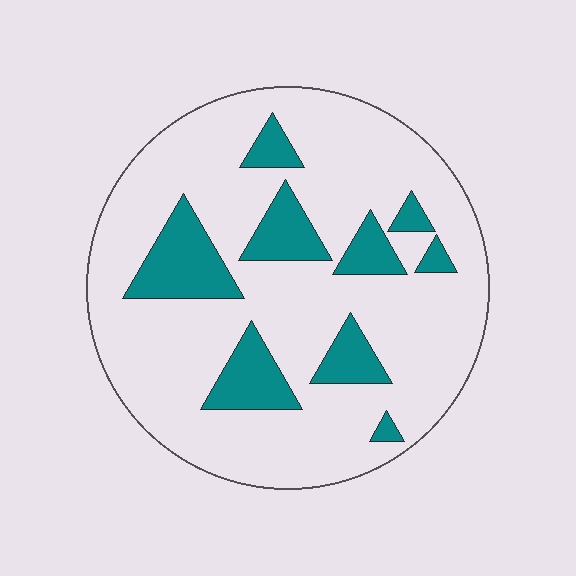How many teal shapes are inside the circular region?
9.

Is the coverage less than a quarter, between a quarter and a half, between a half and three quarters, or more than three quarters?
Less than a quarter.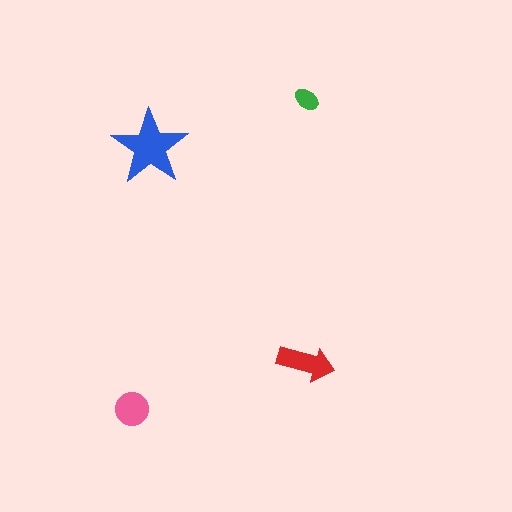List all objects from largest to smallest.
The blue star, the red arrow, the pink circle, the green ellipse.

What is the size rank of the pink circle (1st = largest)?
3rd.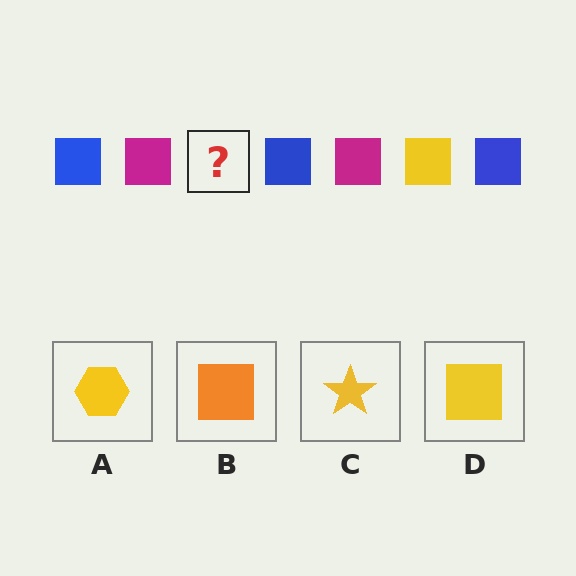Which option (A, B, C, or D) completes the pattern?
D.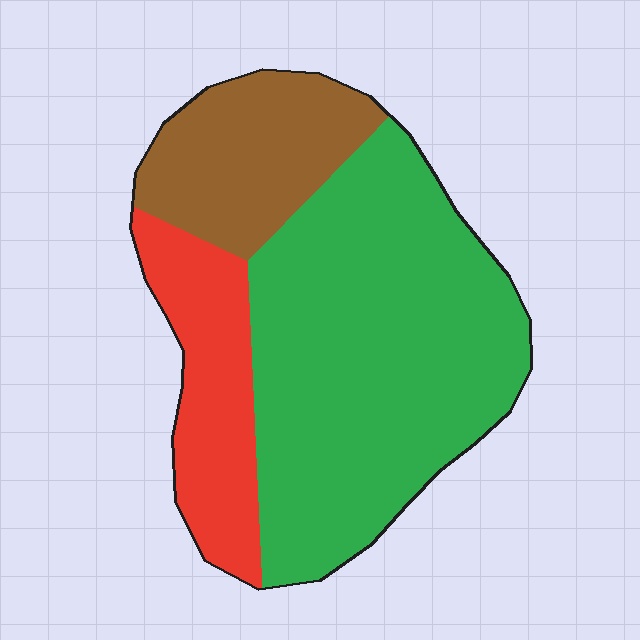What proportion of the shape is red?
Red takes up about one fifth (1/5) of the shape.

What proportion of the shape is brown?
Brown covers 21% of the shape.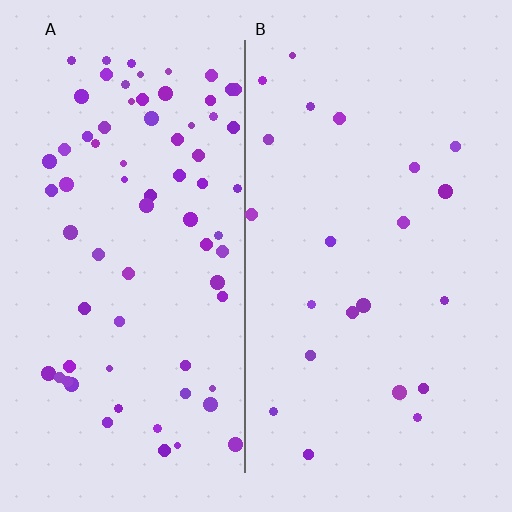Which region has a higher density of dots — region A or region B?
A (the left).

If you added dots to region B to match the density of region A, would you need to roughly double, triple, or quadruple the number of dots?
Approximately triple.